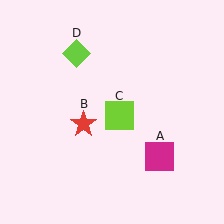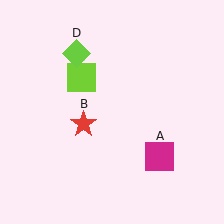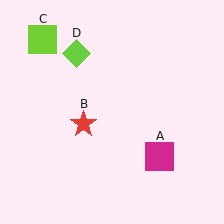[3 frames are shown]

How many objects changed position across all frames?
1 object changed position: lime square (object C).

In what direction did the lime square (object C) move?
The lime square (object C) moved up and to the left.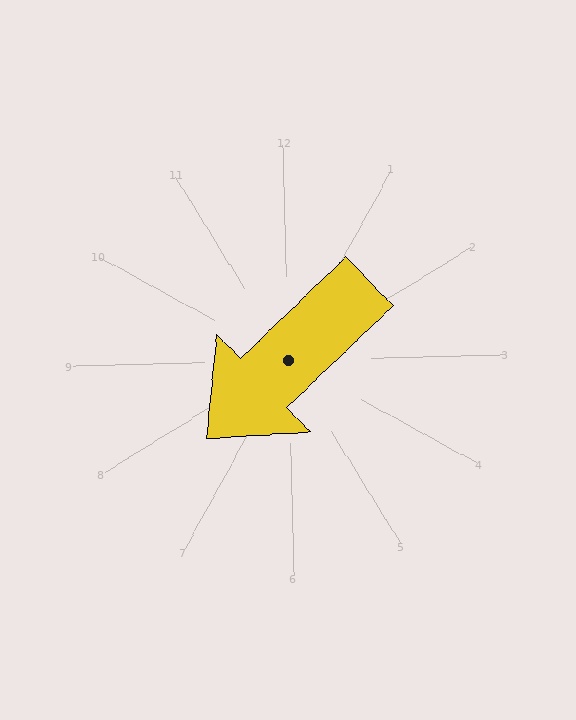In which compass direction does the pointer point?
Southwest.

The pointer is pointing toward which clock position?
Roughly 8 o'clock.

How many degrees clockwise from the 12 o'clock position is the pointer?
Approximately 228 degrees.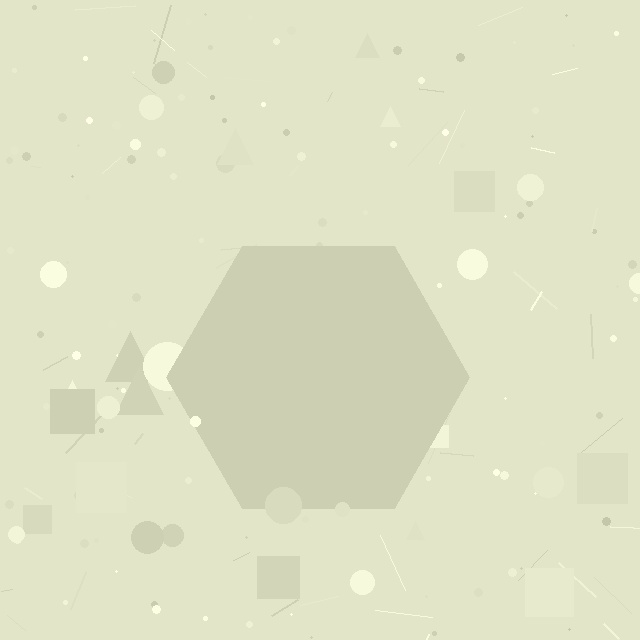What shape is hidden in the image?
A hexagon is hidden in the image.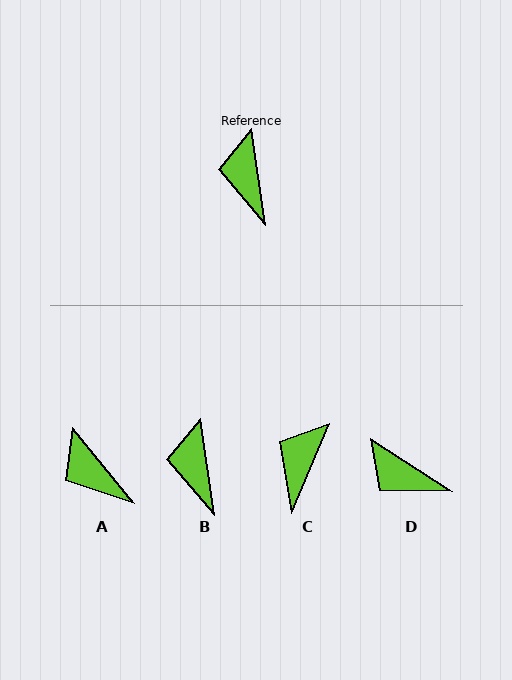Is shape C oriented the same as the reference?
No, it is off by about 31 degrees.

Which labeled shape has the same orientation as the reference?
B.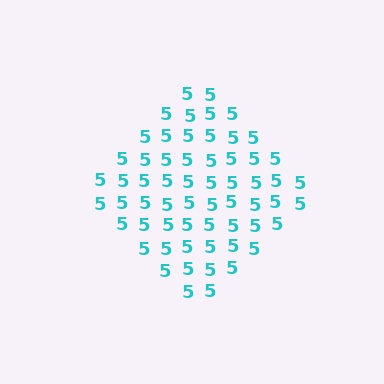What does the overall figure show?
The overall figure shows a diamond.